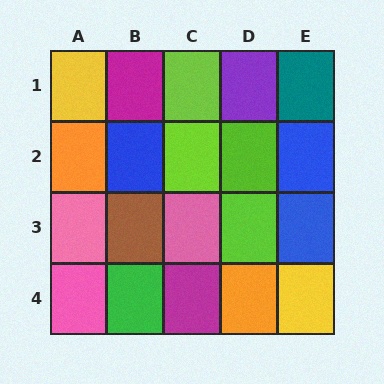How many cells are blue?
3 cells are blue.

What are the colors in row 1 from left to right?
Yellow, magenta, lime, purple, teal.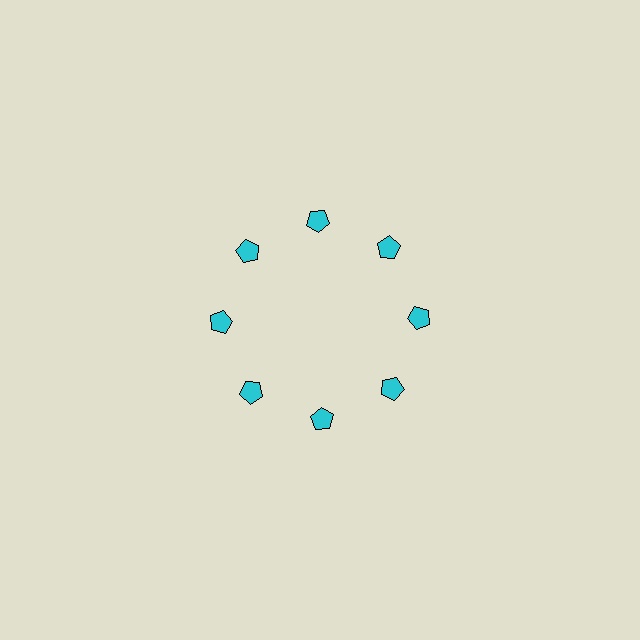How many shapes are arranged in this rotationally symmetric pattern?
There are 8 shapes, arranged in 8 groups of 1.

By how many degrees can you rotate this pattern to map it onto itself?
The pattern maps onto itself every 45 degrees of rotation.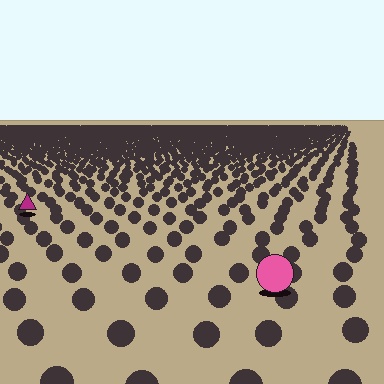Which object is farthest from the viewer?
The magenta triangle is farthest from the viewer. It appears smaller and the ground texture around it is denser.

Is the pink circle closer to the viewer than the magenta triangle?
Yes. The pink circle is closer — you can tell from the texture gradient: the ground texture is coarser near it.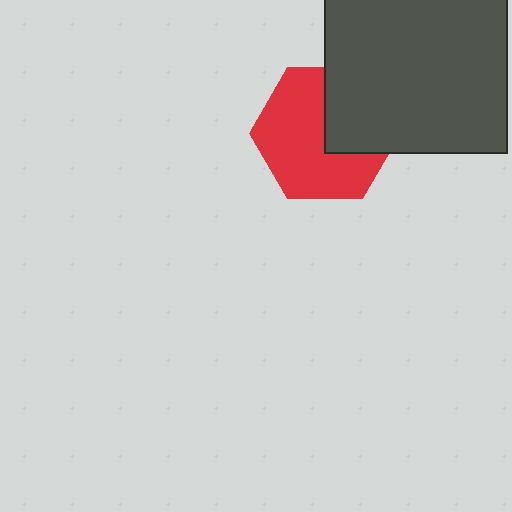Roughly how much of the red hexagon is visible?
About half of it is visible (roughly 65%).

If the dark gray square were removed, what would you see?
You would see the complete red hexagon.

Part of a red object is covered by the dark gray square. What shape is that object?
It is a hexagon.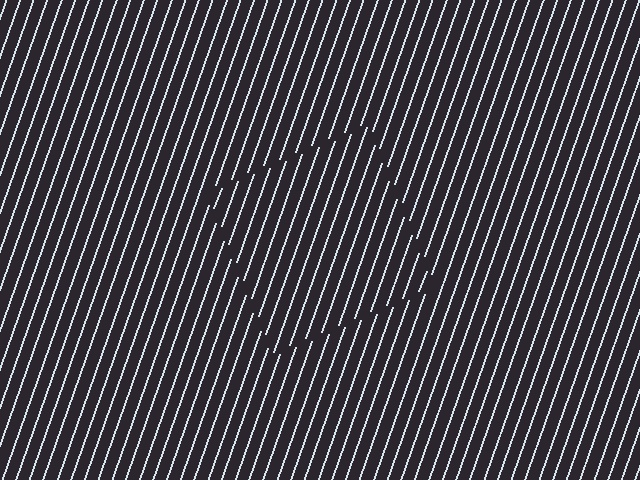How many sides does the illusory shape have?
4 sides — the line-ends trace a square.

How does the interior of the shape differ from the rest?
The interior of the shape contains the same grating, shifted by half a period — the contour is defined by the phase discontinuity where line-ends from the inner and outer gratings abut.